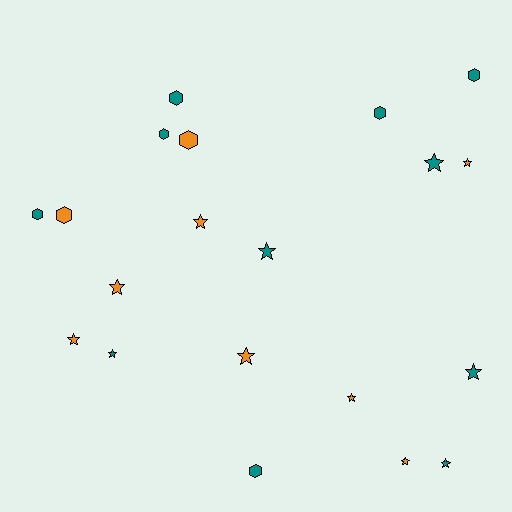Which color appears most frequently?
Teal, with 11 objects.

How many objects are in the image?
There are 20 objects.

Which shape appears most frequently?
Star, with 12 objects.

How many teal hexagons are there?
There are 6 teal hexagons.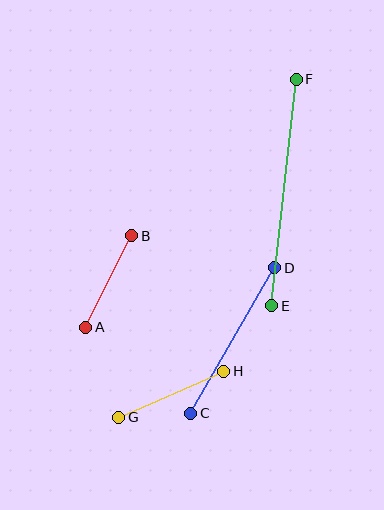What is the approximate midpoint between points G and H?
The midpoint is at approximately (171, 394) pixels.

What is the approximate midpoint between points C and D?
The midpoint is at approximately (233, 341) pixels.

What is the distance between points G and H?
The distance is approximately 115 pixels.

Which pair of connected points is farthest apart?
Points E and F are farthest apart.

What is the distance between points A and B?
The distance is approximately 102 pixels.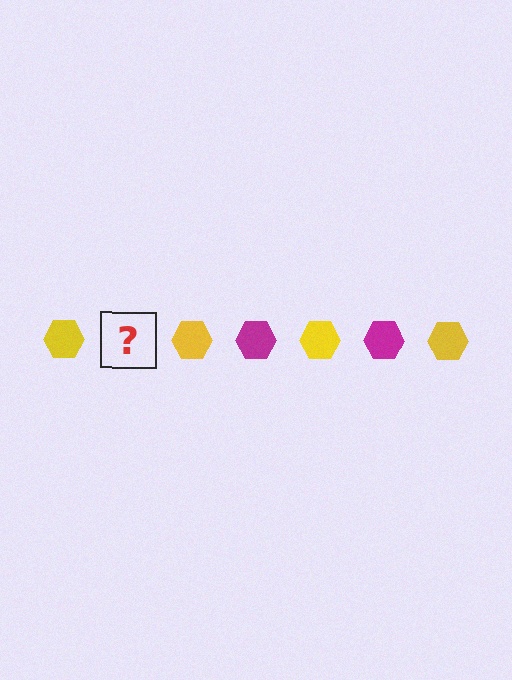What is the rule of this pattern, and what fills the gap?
The rule is that the pattern cycles through yellow, magenta hexagons. The gap should be filled with a magenta hexagon.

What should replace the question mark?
The question mark should be replaced with a magenta hexagon.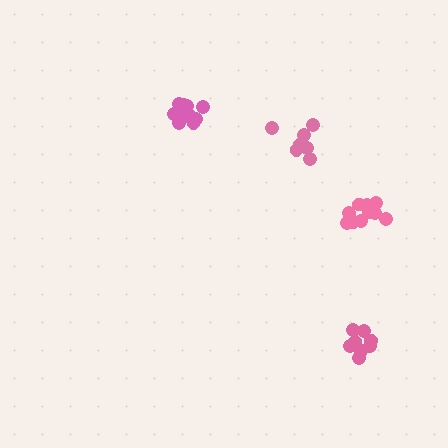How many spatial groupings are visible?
There are 4 spatial groupings.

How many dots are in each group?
Group 1: 10 dots, Group 2: 11 dots, Group 3: 10 dots, Group 4: 7 dots (38 total).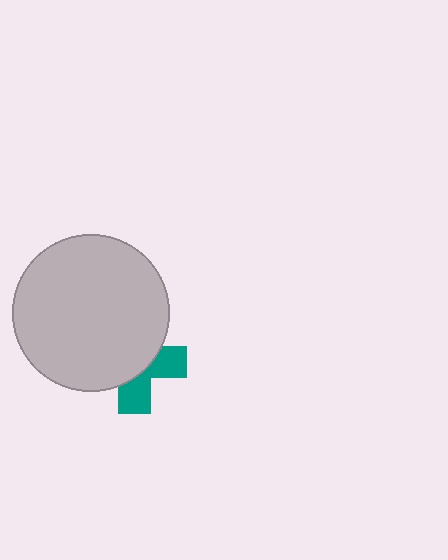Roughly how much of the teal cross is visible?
A small part of it is visible (roughly 39%).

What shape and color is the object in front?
The object in front is a light gray circle.